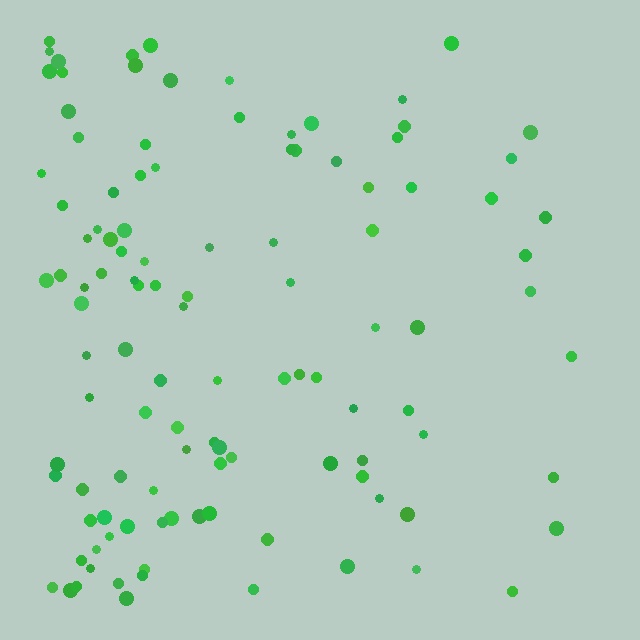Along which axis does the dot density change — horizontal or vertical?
Horizontal.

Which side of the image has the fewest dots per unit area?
The right.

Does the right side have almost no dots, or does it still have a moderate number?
Still a moderate number, just noticeably fewer than the left.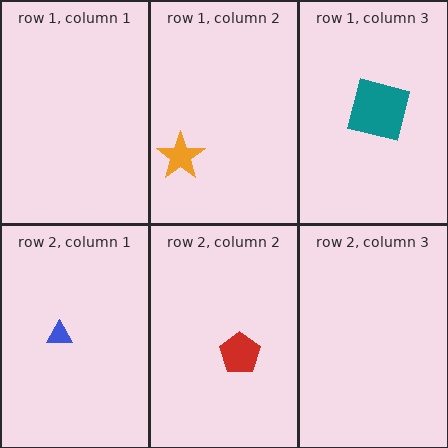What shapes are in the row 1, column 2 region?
The orange star.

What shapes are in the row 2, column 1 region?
The blue triangle.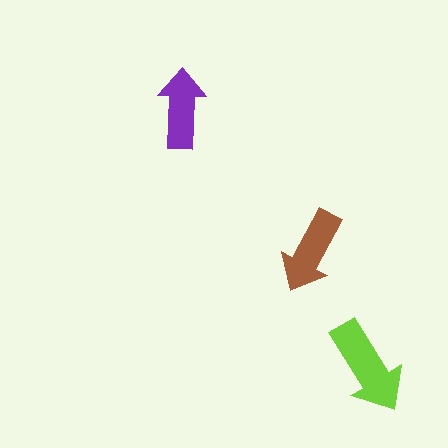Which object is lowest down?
The lime arrow is bottommost.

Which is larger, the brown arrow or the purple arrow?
The brown one.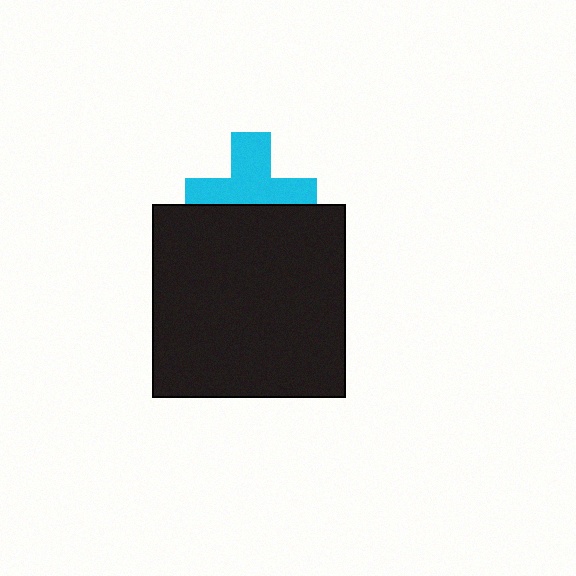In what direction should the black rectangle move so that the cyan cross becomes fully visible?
The black rectangle should move down. That is the shortest direction to clear the overlap and leave the cyan cross fully visible.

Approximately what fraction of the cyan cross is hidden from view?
Roughly 41% of the cyan cross is hidden behind the black rectangle.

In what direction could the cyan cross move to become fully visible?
The cyan cross could move up. That would shift it out from behind the black rectangle entirely.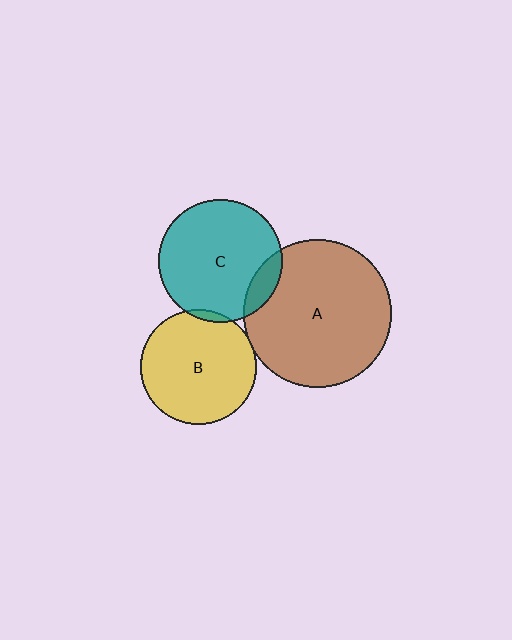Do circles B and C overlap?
Yes.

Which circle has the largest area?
Circle A (brown).